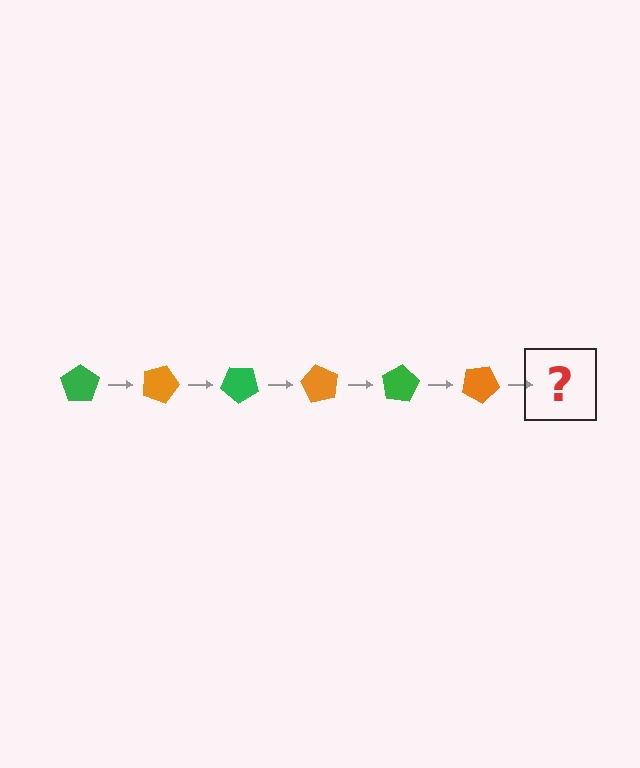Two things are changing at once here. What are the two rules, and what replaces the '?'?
The two rules are that it rotates 20 degrees each step and the color cycles through green and orange. The '?' should be a green pentagon, rotated 120 degrees from the start.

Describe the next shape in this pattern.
It should be a green pentagon, rotated 120 degrees from the start.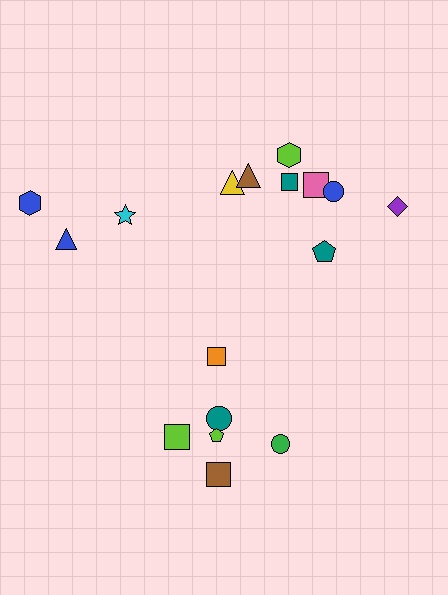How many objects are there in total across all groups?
There are 17 objects.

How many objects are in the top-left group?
There are 3 objects.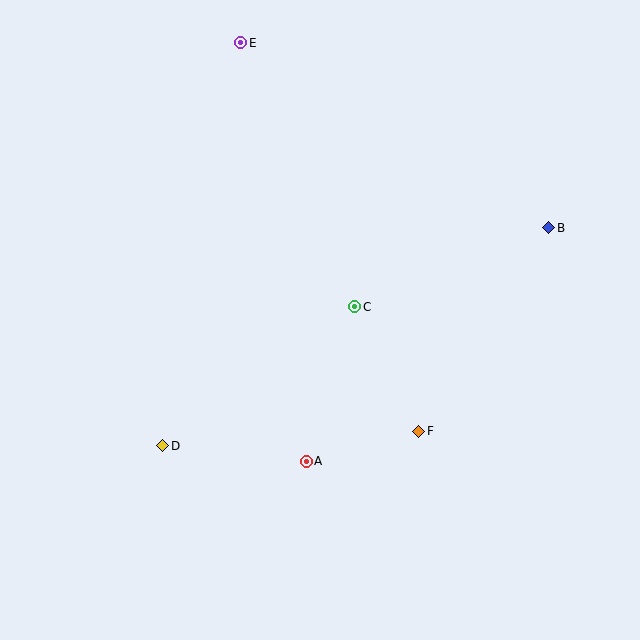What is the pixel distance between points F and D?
The distance between F and D is 256 pixels.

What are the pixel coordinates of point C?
Point C is at (355, 307).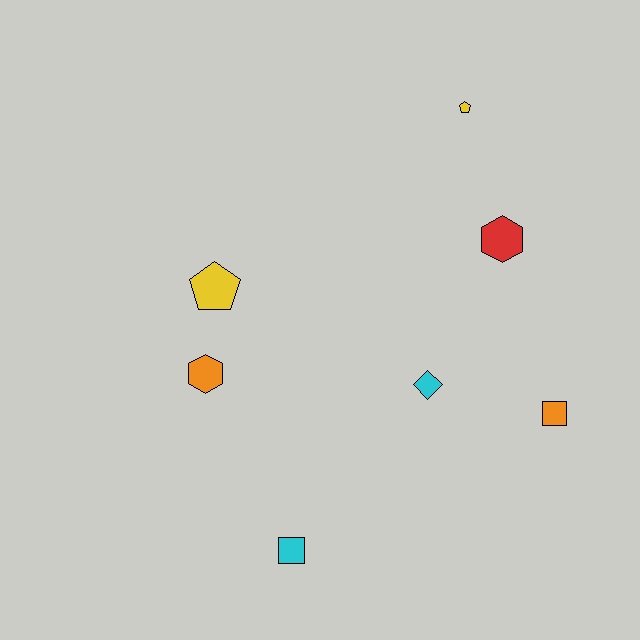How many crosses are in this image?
There are no crosses.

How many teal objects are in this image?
There are no teal objects.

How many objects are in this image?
There are 7 objects.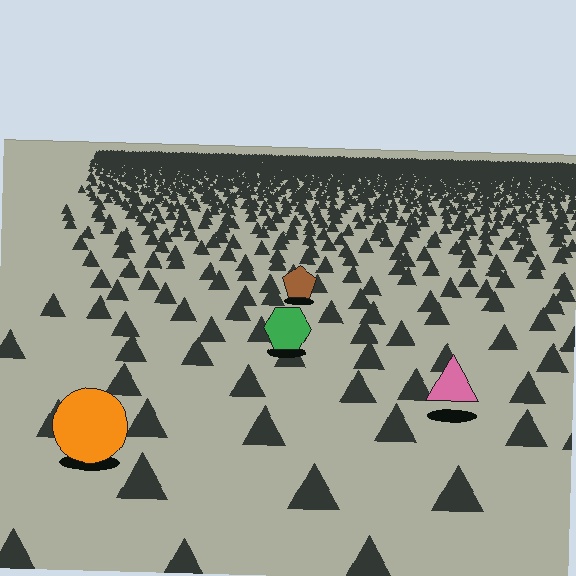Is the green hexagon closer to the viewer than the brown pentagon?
Yes. The green hexagon is closer — you can tell from the texture gradient: the ground texture is coarser near it.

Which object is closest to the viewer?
The orange circle is closest. The texture marks near it are larger and more spread out.